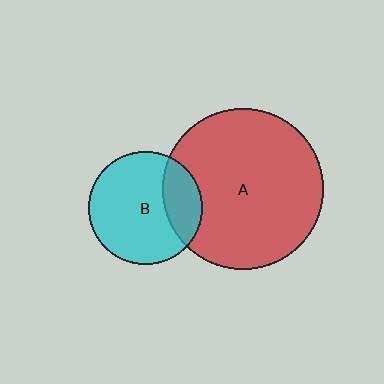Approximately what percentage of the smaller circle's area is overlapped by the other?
Approximately 25%.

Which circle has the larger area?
Circle A (red).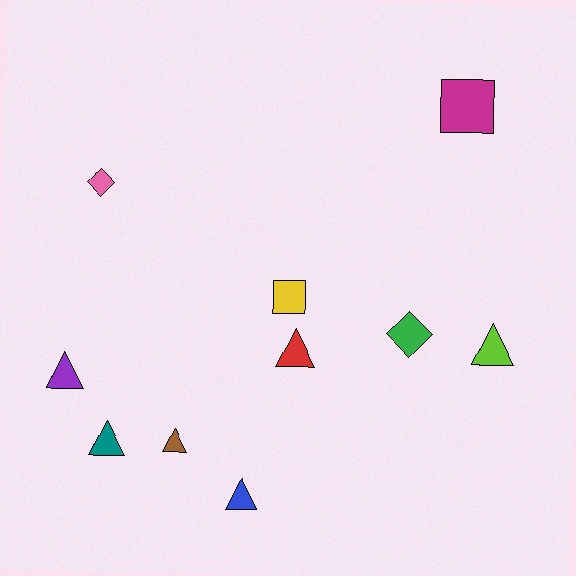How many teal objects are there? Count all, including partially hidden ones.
There is 1 teal object.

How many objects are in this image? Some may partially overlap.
There are 10 objects.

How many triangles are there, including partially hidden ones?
There are 6 triangles.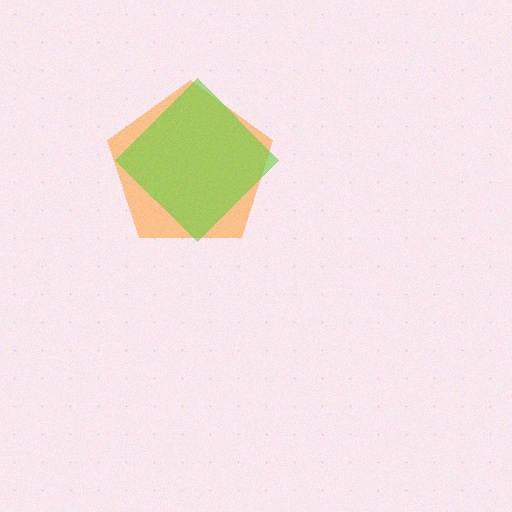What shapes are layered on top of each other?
The layered shapes are: an orange pentagon, a lime diamond.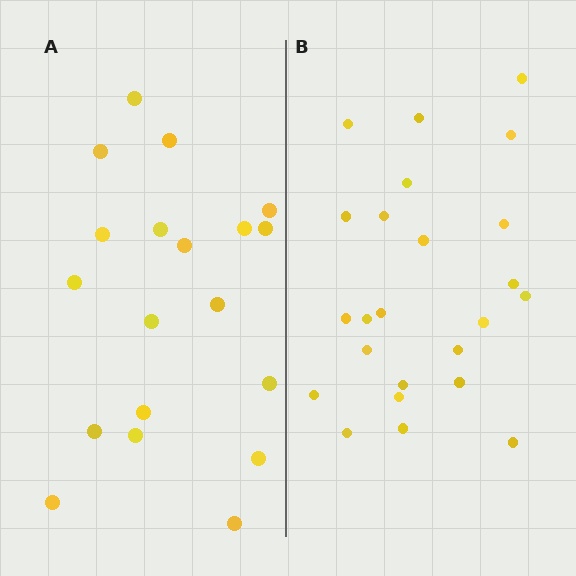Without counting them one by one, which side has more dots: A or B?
Region B (the right region) has more dots.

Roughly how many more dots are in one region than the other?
Region B has about 5 more dots than region A.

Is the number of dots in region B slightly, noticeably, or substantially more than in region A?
Region B has noticeably more, but not dramatically so. The ratio is roughly 1.3 to 1.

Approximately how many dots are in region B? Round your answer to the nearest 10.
About 20 dots. (The exact count is 24, which rounds to 20.)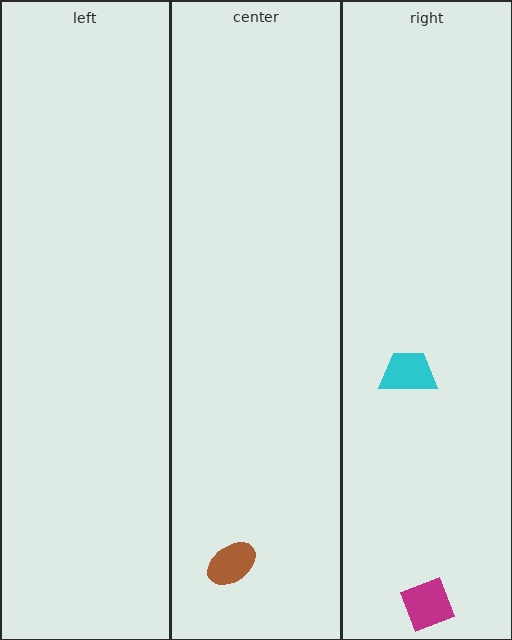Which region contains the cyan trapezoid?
The right region.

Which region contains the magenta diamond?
The right region.